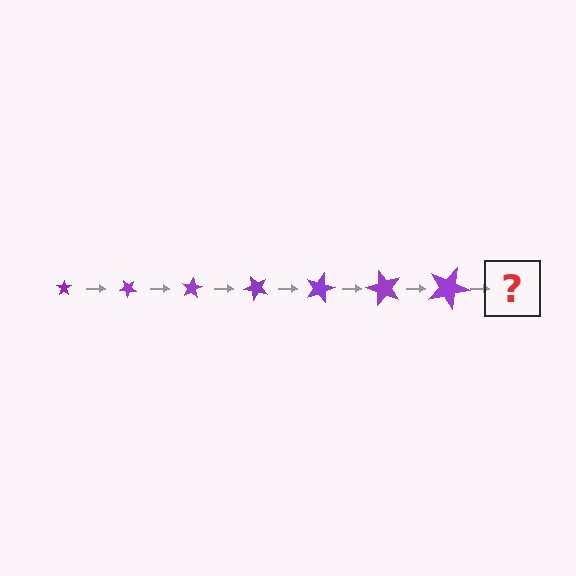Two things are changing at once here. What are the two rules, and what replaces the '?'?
The two rules are that the star grows larger each step and it rotates 40 degrees each step. The '?' should be a star, larger than the previous one and rotated 280 degrees from the start.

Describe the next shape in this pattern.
It should be a star, larger than the previous one and rotated 280 degrees from the start.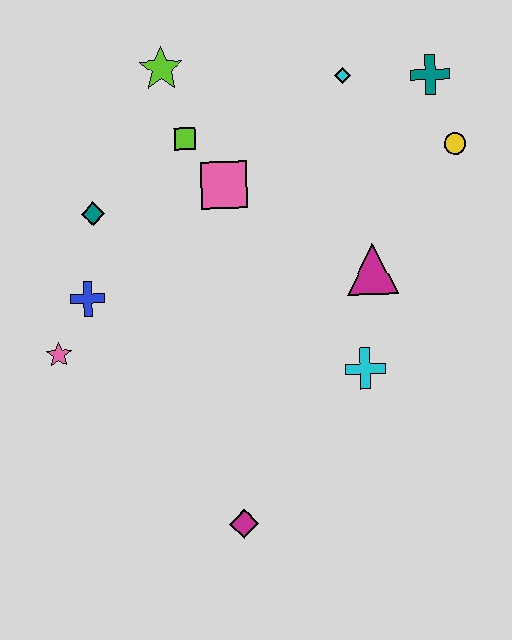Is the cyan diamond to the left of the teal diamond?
No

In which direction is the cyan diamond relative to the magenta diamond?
The cyan diamond is above the magenta diamond.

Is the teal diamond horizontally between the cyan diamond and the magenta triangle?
No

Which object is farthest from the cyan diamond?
The magenta diamond is farthest from the cyan diamond.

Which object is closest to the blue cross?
The pink star is closest to the blue cross.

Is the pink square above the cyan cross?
Yes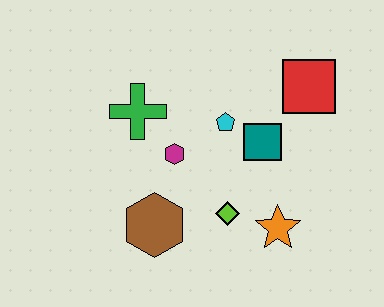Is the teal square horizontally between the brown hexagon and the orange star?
Yes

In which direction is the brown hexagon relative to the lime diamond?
The brown hexagon is to the left of the lime diamond.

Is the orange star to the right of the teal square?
Yes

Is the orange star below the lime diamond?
Yes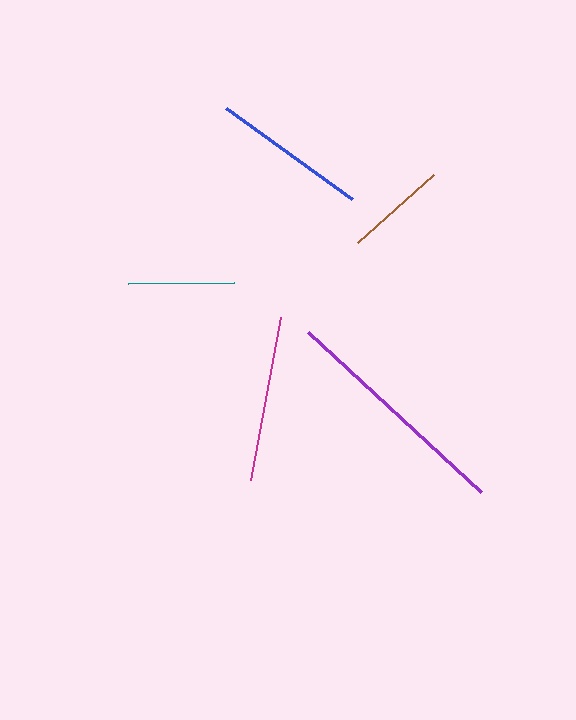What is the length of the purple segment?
The purple segment is approximately 236 pixels long.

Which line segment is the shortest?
The brown line is the shortest at approximately 102 pixels.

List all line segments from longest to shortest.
From longest to shortest: purple, magenta, blue, teal, brown.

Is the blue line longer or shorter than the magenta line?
The magenta line is longer than the blue line.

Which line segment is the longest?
The purple line is the longest at approximately 236 pixels.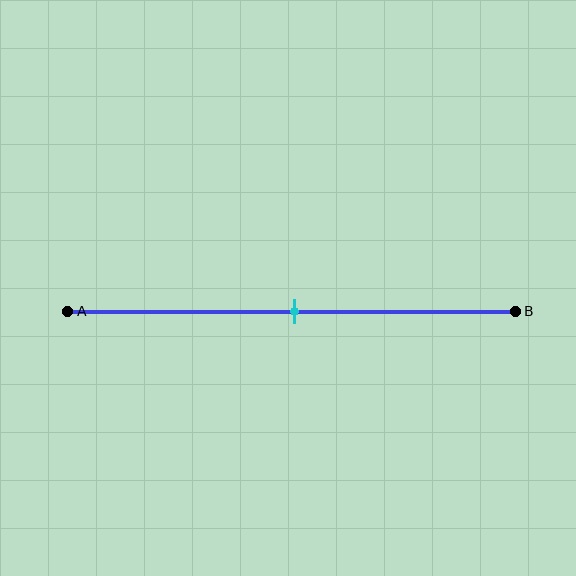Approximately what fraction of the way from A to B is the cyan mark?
The cyan mark is approximately 50% of the way from A to B.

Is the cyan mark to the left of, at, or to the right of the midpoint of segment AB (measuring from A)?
The cyan mark is approximately at the midpoint of segment AB.